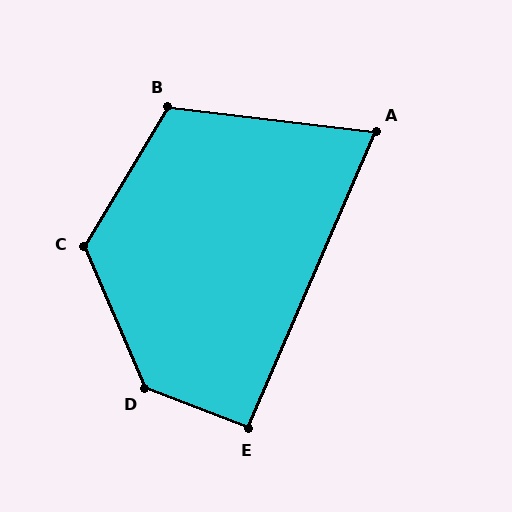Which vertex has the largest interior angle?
D, at approximately 135 degrees.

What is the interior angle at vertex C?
Approximately 125 degrees (obtuse).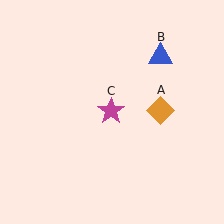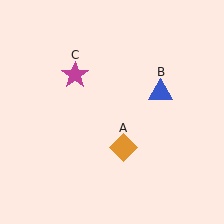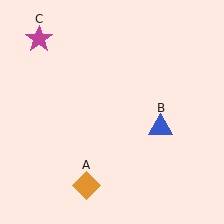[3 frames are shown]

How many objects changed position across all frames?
3 objects changed position: orange diamond (object A), blue triangle (object B), magenta star (object C).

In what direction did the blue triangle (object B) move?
The blue triangle (object B) moved down.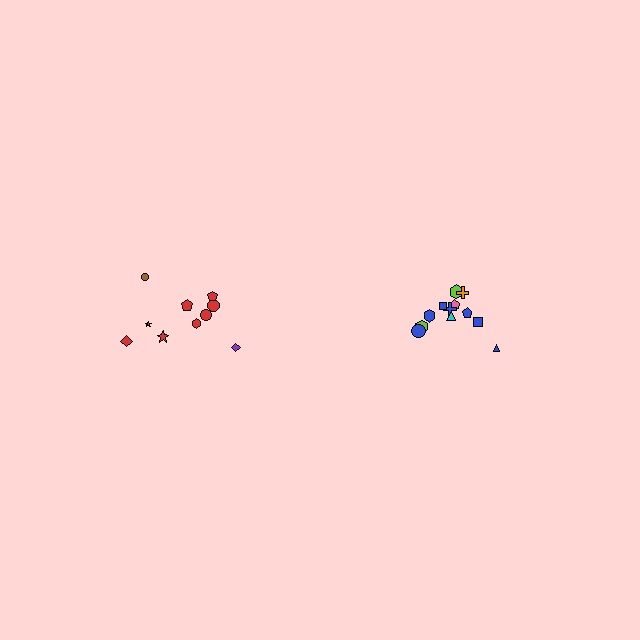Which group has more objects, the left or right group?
The right group.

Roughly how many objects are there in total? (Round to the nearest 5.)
Roughly 20 objects in total.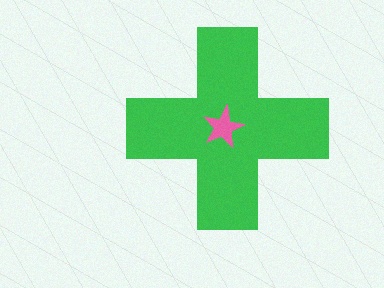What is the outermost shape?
The green cross.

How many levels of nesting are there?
2.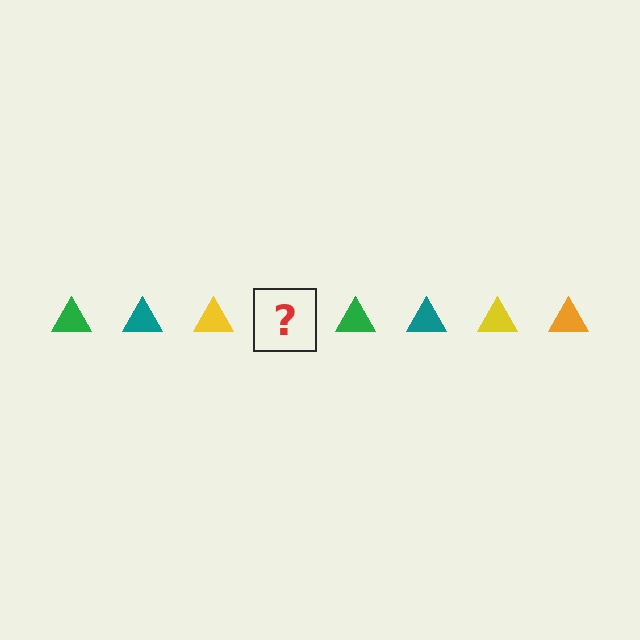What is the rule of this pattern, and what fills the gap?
The rule is that the pattern cycles through green, teal, yellow, orange triangles. The gap should be filled with an orange triangle.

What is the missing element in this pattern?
The missing element is an orange triangle.